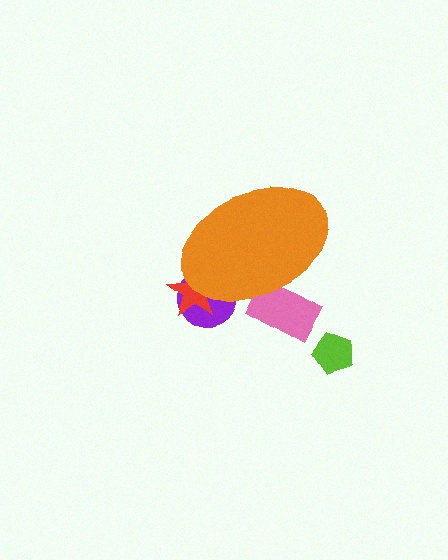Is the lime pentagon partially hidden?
No, the lime pentagon is fully visible.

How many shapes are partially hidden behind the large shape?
3 shapes are partially hidden.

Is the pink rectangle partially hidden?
Yes, the pink rectangle is partially hidden behind the orange ellipse.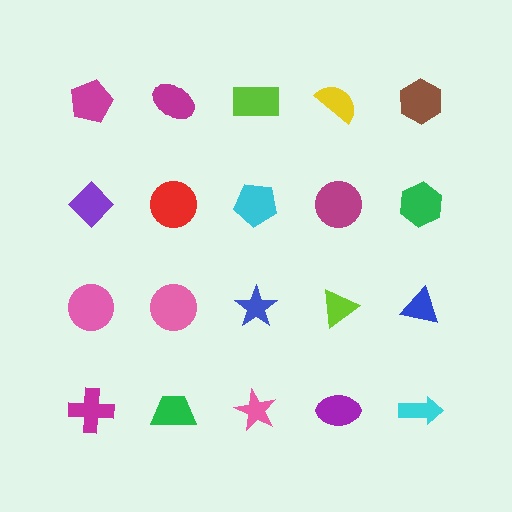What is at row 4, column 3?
A pink star.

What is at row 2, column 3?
A cyan pentagon.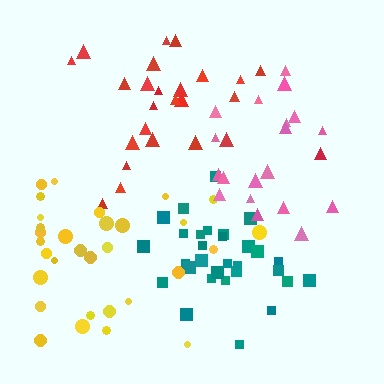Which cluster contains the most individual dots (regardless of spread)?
Yellow (31).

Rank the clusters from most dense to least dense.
teal, pink, yellow, red.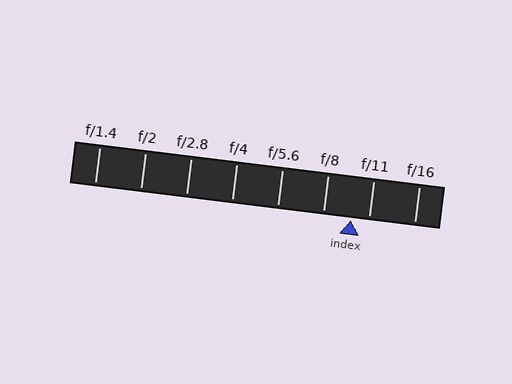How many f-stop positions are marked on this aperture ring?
There are 8 f-stop positions marked.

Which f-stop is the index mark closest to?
The index mark is closest to f/11.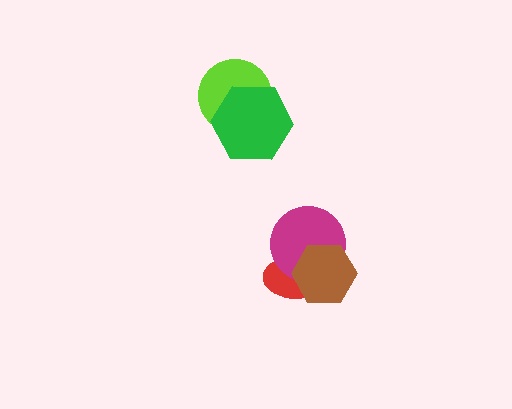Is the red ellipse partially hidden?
Yes, it is partially covered by another shape.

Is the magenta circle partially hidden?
Yes, it is partially covered by another shape.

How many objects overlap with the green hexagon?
1 object overlaps with the green hexagon.